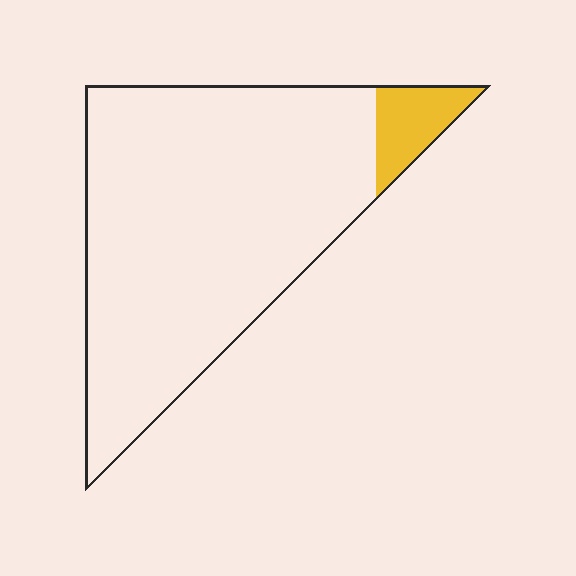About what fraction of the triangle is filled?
About one tenth (1/10).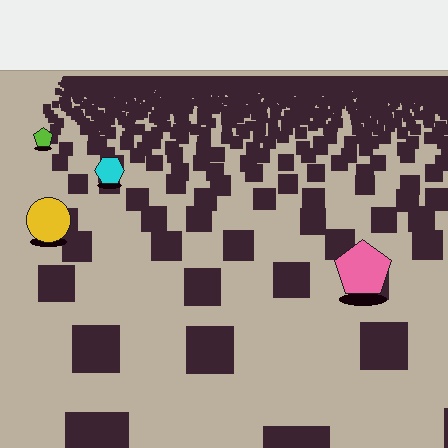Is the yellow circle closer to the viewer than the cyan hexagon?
Yes. The yellow circle is closer — you can tell from the texture gradient: the ground texture is coarser near it.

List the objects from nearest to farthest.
From nearest to farthest: the pink pentagon, the yellow circle, the cyan hexagon, the lime pentagon.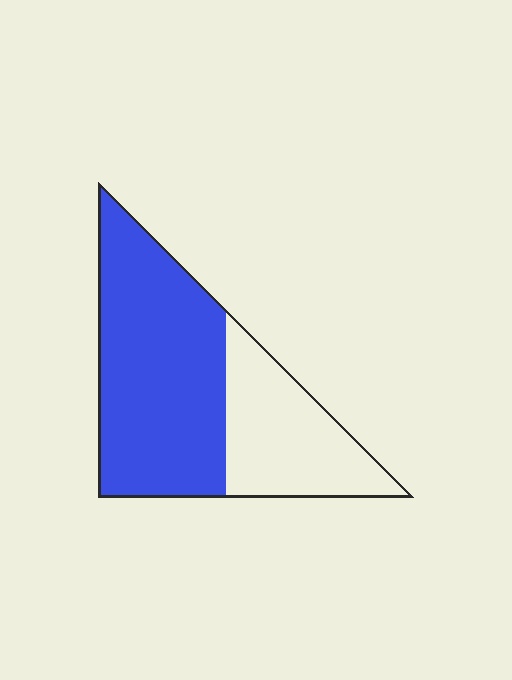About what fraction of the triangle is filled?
About five eighths (5/8).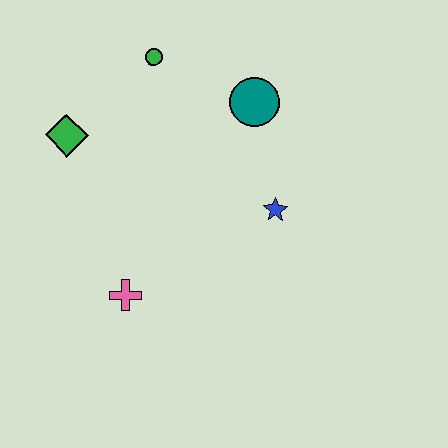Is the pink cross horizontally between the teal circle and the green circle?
No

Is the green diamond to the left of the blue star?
Yes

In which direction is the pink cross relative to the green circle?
The pink cross is below the green circle.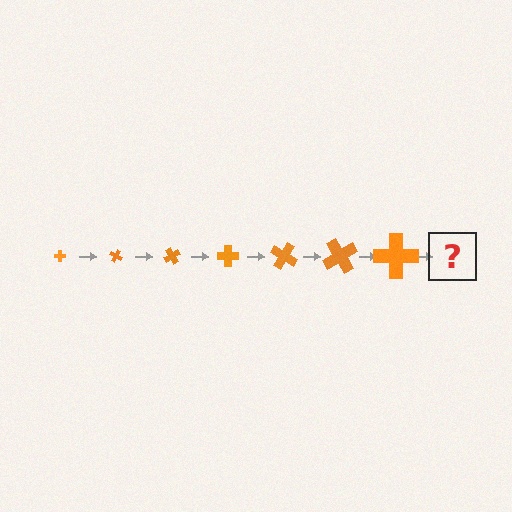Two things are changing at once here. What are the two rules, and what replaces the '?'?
The two rules are that the cross grows larger each step and it rotates 30 degrees each step. The '?' should be a cross, larger than the previous one and rotated 210 degrees from the start.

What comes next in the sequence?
The next element should be a cross, larger than the previous one and rotated 210 degrees from the start.